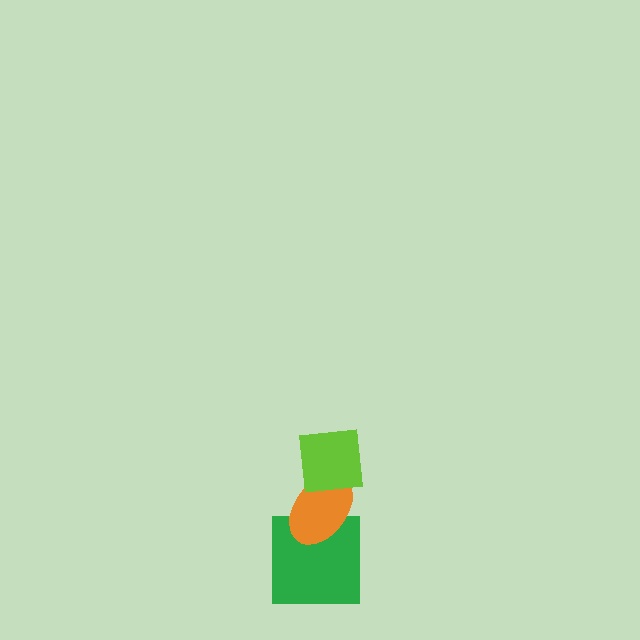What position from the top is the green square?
The green square is 3rd from the top.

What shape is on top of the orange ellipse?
The lime square is on top of the orange ellipse.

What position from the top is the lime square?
The lime square is 1st from the top.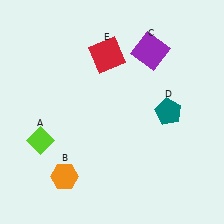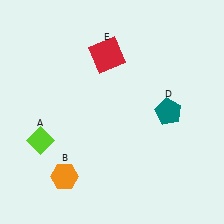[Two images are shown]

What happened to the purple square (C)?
The purple square (C) was removed in Image 2. It was in the top-right area of Image 1.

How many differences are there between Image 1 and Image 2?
There is 1 difference between the two images.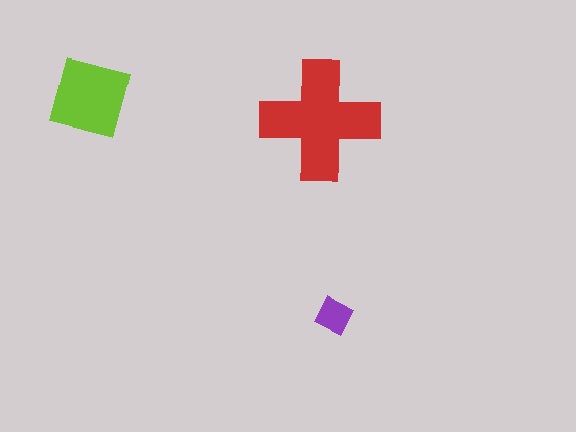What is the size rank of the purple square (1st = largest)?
3rd.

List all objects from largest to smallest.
The red cross, the lime square, the purple square.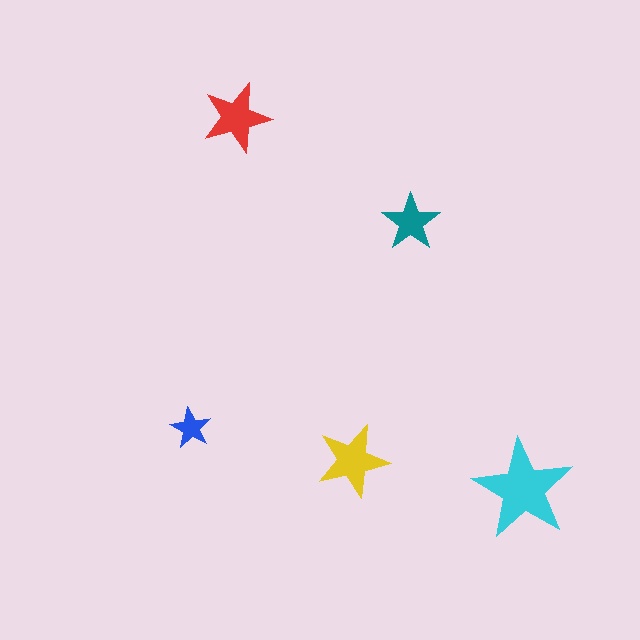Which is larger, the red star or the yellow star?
The yellow one.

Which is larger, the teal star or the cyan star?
The cyan one.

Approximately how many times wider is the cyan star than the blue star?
About 2.5 times wider.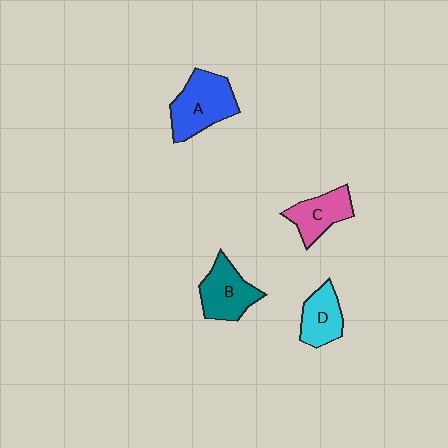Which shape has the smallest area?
Shape D (cyan).